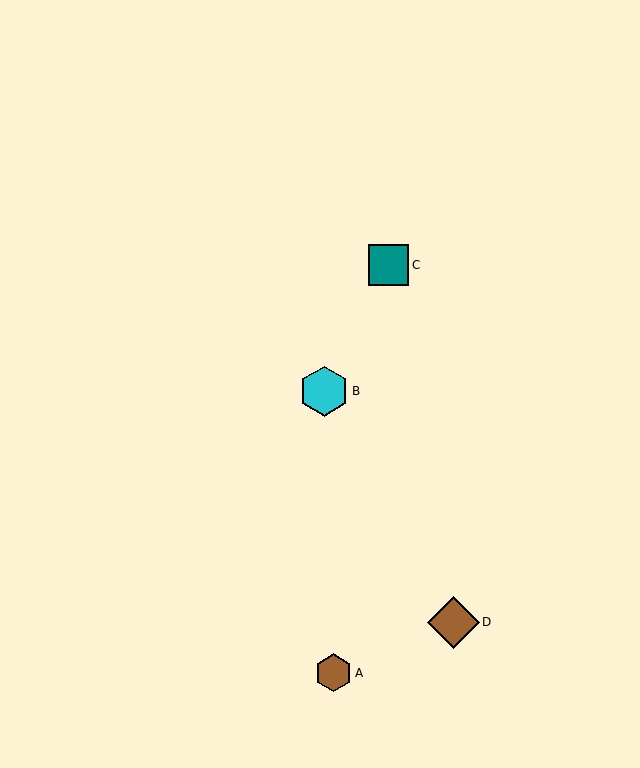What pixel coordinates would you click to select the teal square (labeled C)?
Click at (388, 265) to select the teal square C.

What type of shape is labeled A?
Shape A is a brown hexagon.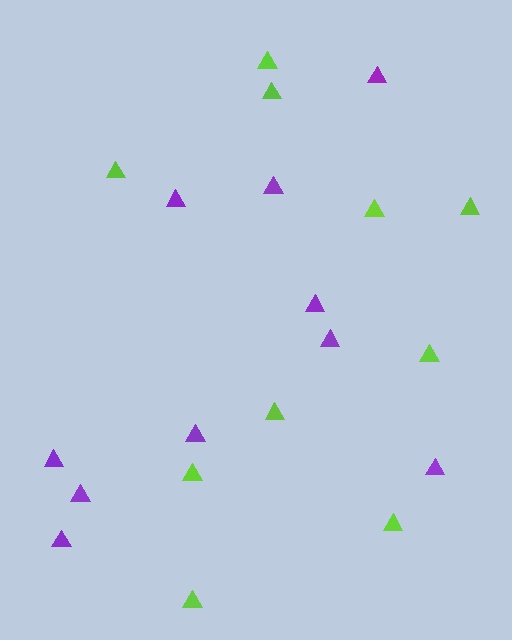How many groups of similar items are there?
There are 2 groups: one group of lime triangles (10) and one group of purple triangles (10).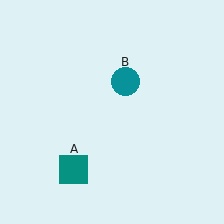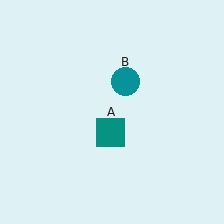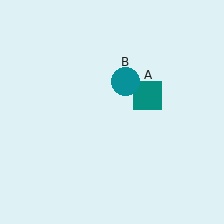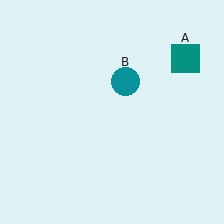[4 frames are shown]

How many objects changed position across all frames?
1 object changed position: teal square (object A).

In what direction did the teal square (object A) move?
The teal square (object A) moved up and to the right.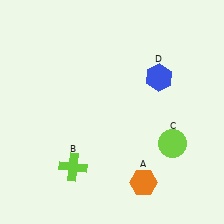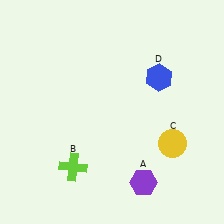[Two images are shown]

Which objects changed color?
A changed from orange to purple. C changed from lime to yellow.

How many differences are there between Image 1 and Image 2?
There are 2 differences between the two images.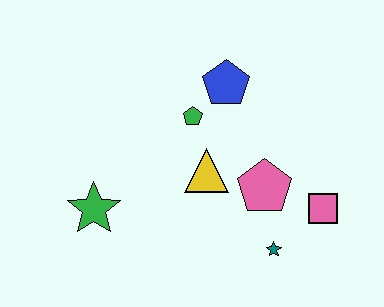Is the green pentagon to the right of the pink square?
No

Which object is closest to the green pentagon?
The blue pentagon is closest to the green pentagon.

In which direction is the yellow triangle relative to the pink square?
The yellow triangle is to the left of the pink square.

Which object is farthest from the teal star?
The green star is farthest from the teal star.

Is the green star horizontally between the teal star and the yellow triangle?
No